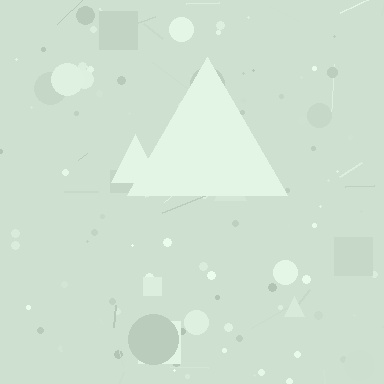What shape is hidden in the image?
A triangle is hidden in the image.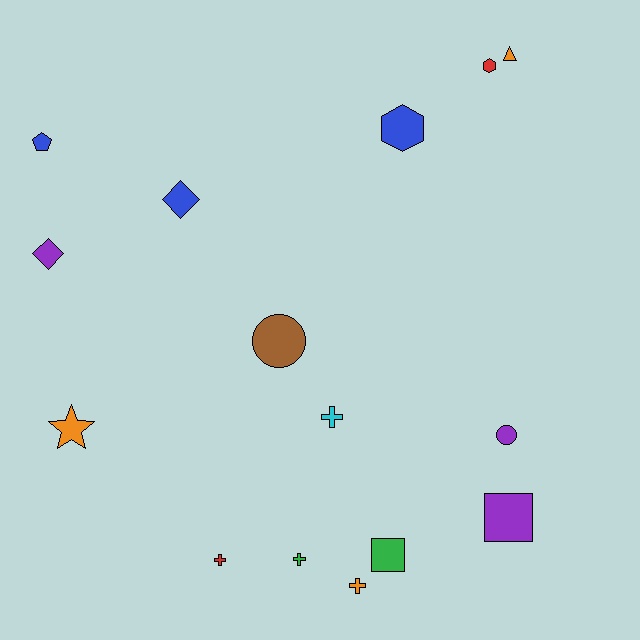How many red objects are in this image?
There are 2 red objects.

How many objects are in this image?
There are 15 objects.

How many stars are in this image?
There is 1 star.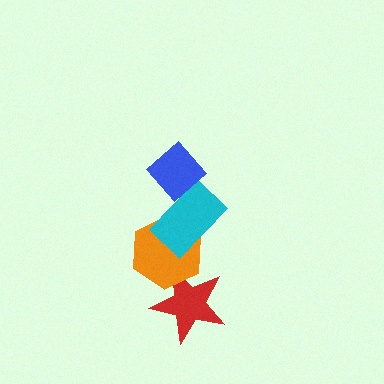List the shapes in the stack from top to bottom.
From top to bottom: the blue diamond, the cyan rectangle, the orange hexagon, the red star.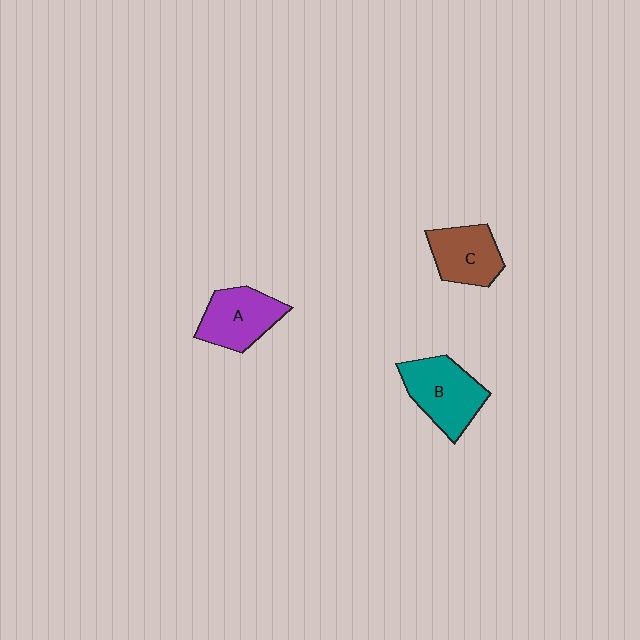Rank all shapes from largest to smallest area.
From largest to smallest: B (teal), A (purple), C (brown).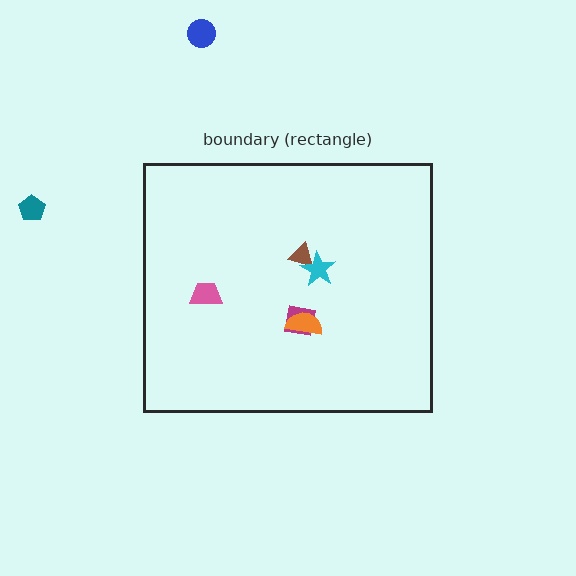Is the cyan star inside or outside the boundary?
Inside.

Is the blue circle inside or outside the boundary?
Outside.